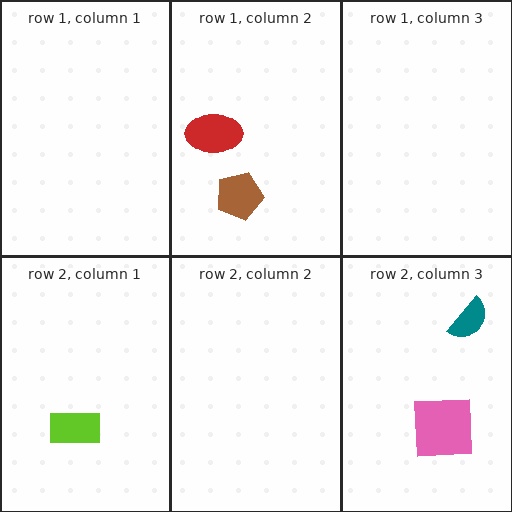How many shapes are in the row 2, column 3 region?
2.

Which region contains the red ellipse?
The row 1, column 2 region.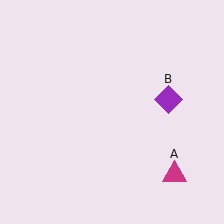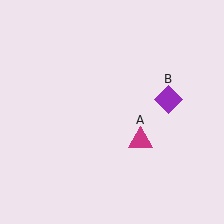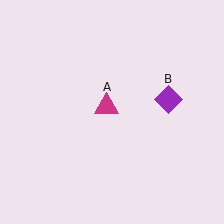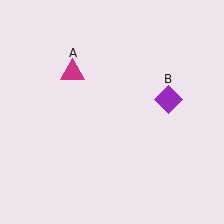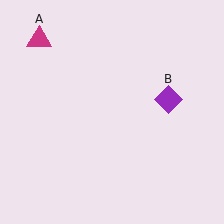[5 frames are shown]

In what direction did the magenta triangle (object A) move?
The magenta triangle (object A) moved up and to the left.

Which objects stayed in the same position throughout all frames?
Purple diamond (object B) remained stationary.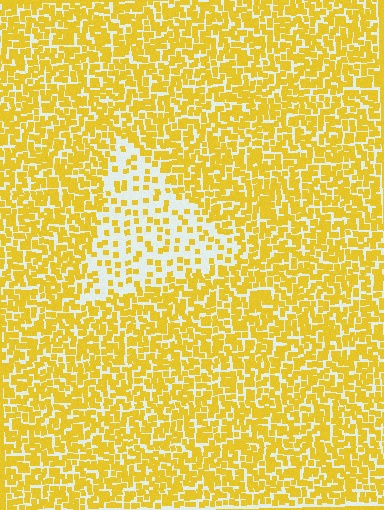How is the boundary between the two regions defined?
The boundary is defined by a change in element density (approximately 2.7x ratio). All elements are the same color, size, and shape.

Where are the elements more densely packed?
The elements are more densely packed outside the triangle boundary.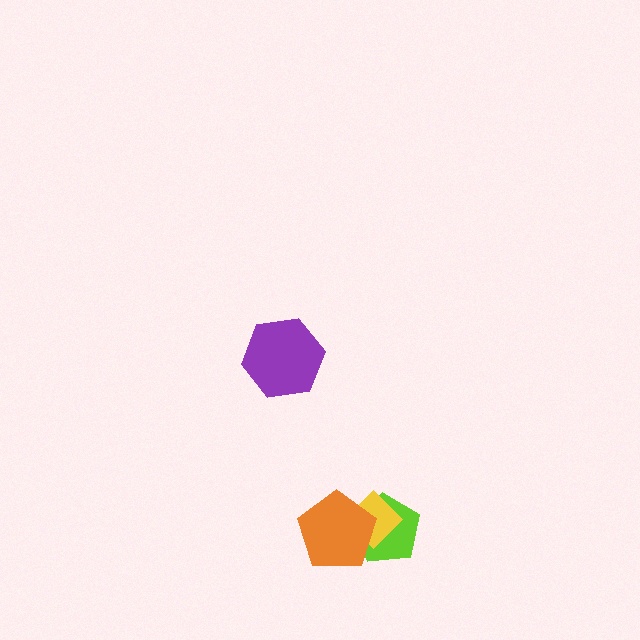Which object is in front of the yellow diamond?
The orange pentagon is in front of the yellow diamond.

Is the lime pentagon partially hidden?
Yes, it is partially covered by another shape.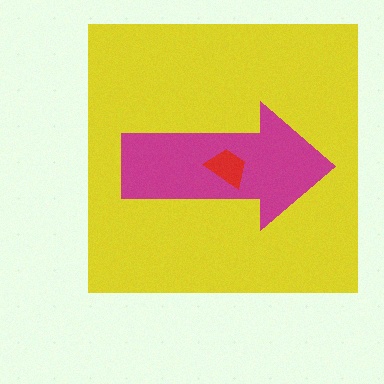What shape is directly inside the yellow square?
The magenta arrow.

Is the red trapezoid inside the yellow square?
Yes.